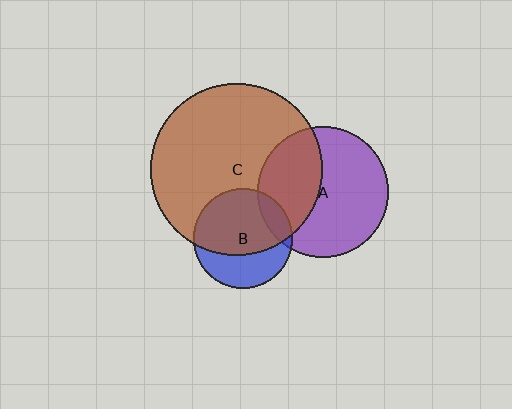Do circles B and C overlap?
Yes.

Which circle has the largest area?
Circle C (brown).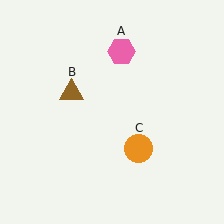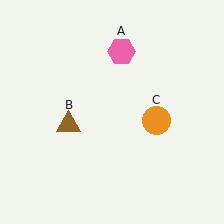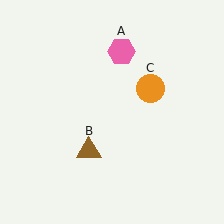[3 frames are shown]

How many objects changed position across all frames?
2 objects changed position: brown triangle (object B), orange circle (object C).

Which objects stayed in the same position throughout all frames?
Pink hexagon (object A) remained stationary.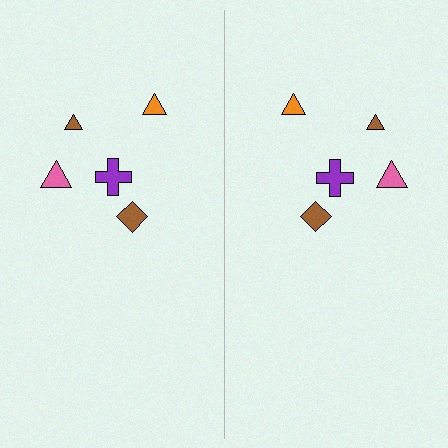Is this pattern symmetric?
Yes, this pattern has bilateral (reflection) symmetry.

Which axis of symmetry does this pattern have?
The pattern has a vertical axis of symmetry running through the center of the image.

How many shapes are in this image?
There are 10 shapes in this image.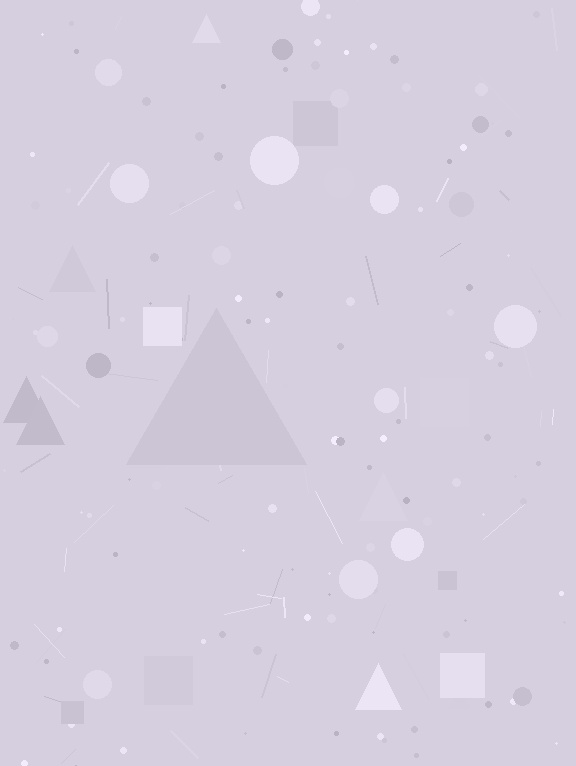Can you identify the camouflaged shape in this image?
The camouflaged shape is a triangle.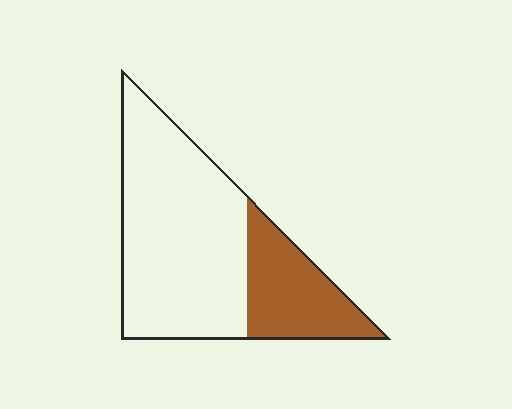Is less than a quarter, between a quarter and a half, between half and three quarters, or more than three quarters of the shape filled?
Between a quarter and a half.